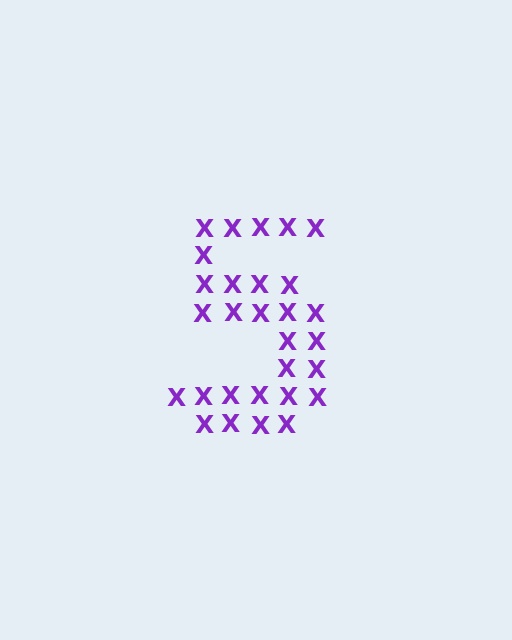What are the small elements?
The small elements are letter X's.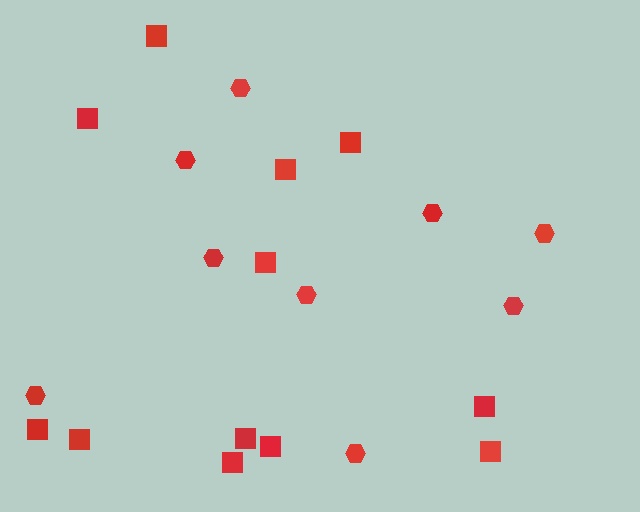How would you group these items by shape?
There are 2 groups: one group of hexagons (9) and one group of squares (12).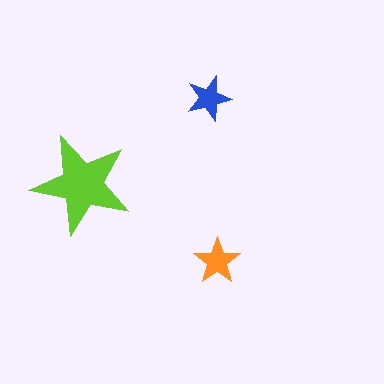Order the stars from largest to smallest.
the lime one, the orange one, the blue one.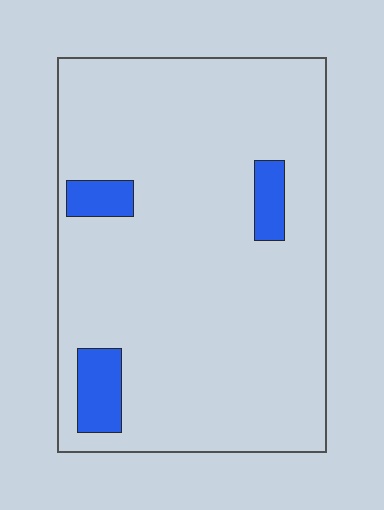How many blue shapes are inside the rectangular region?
3.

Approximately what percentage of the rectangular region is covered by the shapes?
Approximately 10%.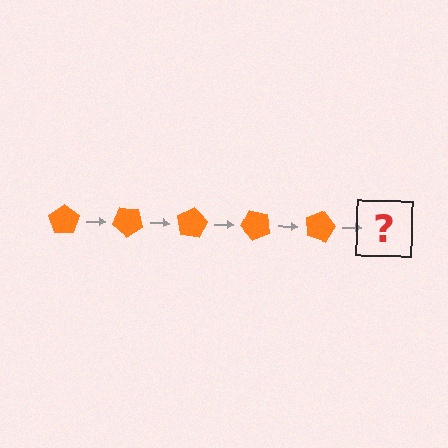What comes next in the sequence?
The next element should be an orange pentagon rotated 200 degrees.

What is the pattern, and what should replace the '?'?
The pattern is that the pentagon rotates 40 degrees each step. The '?' should be an orange pentagon rotated 200 degrees.